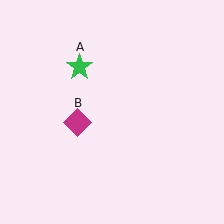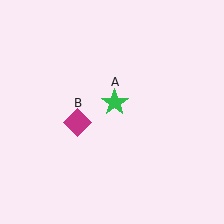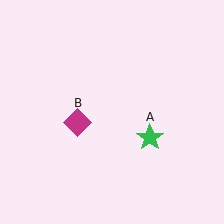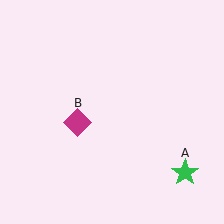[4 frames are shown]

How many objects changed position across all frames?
1 object changed position: green star (object A).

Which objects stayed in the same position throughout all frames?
Magenta diamond (object B) remained stationary.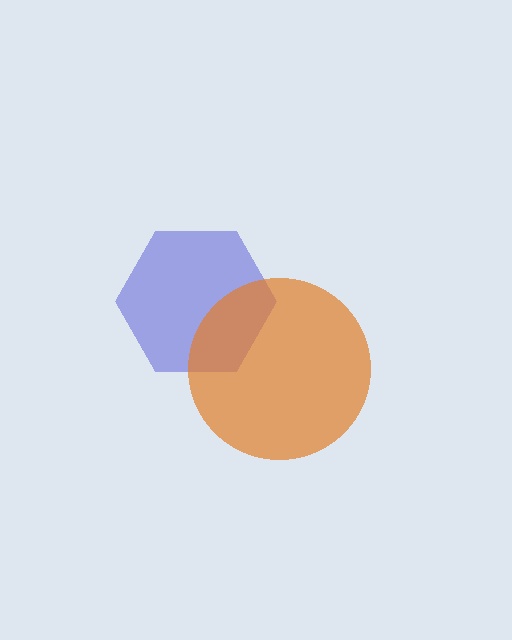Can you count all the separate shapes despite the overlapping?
Yes, there are 2 separate shapes.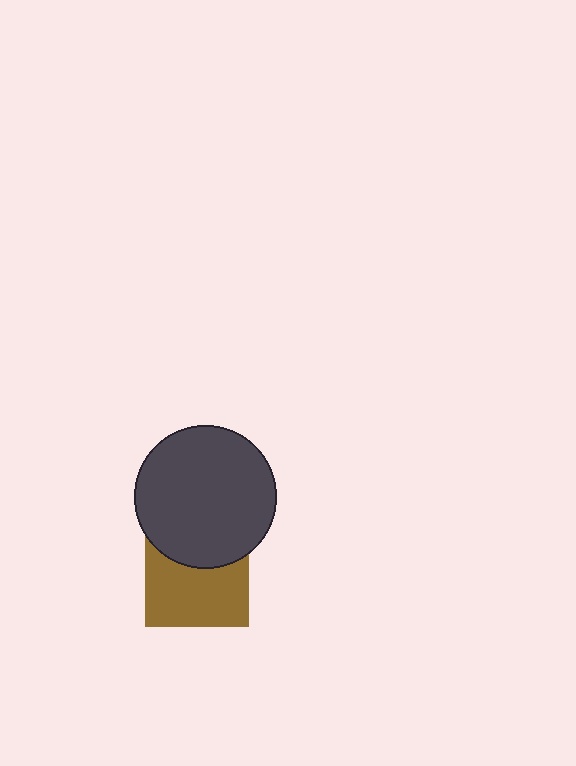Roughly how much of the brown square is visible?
About half of it is visible (roughly 64%).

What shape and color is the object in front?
The object in front is a dark gray circle.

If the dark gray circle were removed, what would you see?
You would see the complete brown square.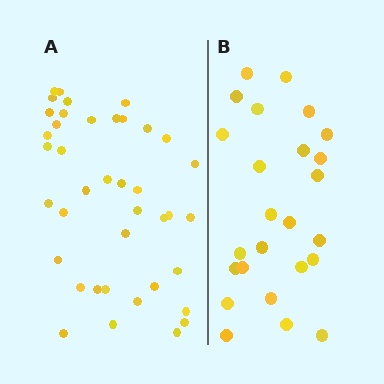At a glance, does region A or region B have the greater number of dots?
Region A (the left region) has more dots.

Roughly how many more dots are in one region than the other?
Region A has approximately 15 more dots than region B.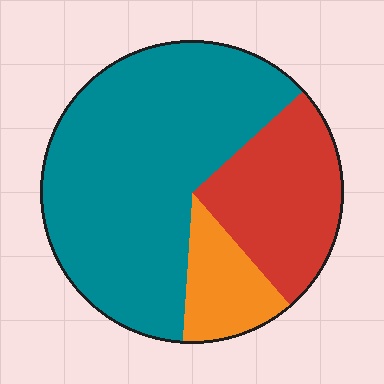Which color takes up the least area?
Orange, at roughly 10%.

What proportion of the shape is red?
Red covers about 25% of the shape.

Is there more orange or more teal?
Teal.